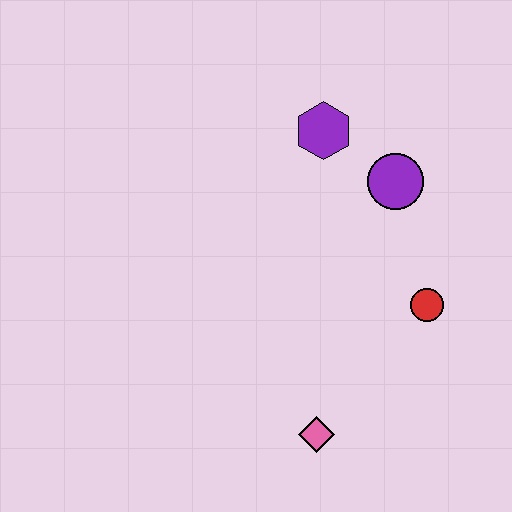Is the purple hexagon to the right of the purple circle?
No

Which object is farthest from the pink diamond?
The purple hexagon is farthest from the pink diamond.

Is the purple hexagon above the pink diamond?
Yes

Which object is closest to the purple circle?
The purple hexagon is closest to the purple circle.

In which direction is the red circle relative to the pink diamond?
The red circle is above the pink diamond.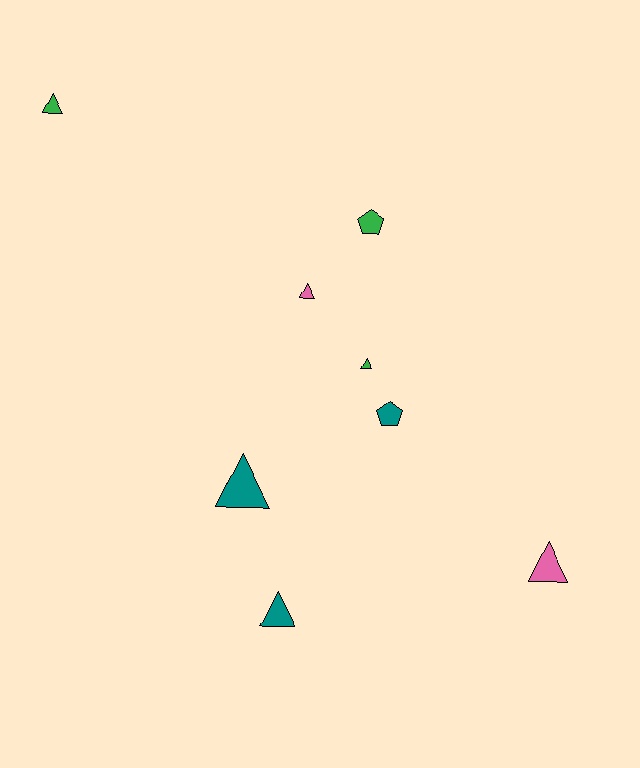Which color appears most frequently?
Teal, with 3 objects.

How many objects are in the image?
There are 8 objects.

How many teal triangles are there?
There are 2 teal triangles.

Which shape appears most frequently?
Triangle, with 6 objects.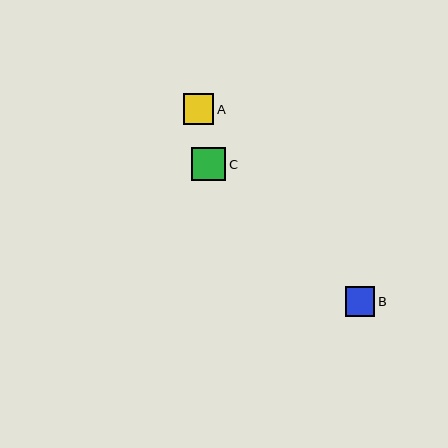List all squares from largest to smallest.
From largest to smallest: C, A, B.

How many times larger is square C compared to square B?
Square C is approximately 1.2 times the size of square B.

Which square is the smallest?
Square B is the smallest with a size of approximately 29 pixels.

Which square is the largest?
Square C is the largest with a size of approximately 34 pixels.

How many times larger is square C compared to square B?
Square C is approximately 1.2 times the size of square B.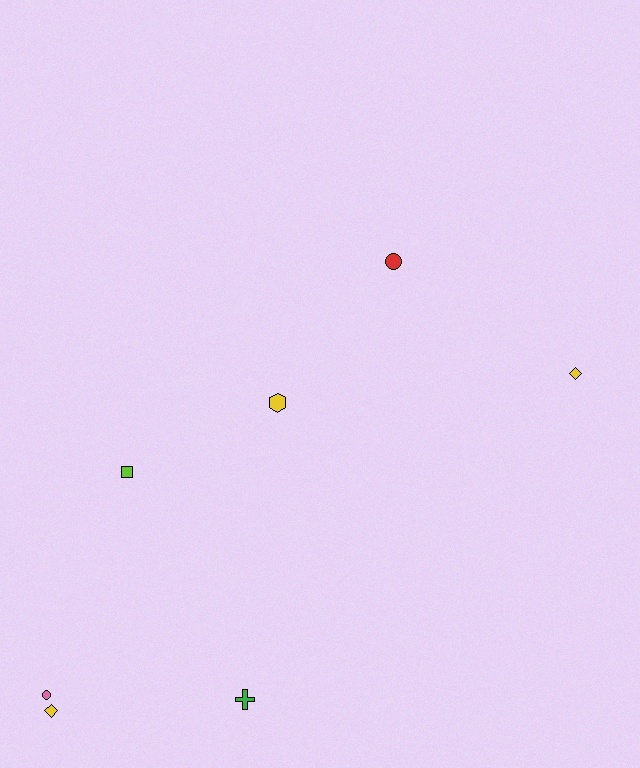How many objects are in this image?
There are 7 objects.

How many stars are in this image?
There are no stars.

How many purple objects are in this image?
There are no purple objects.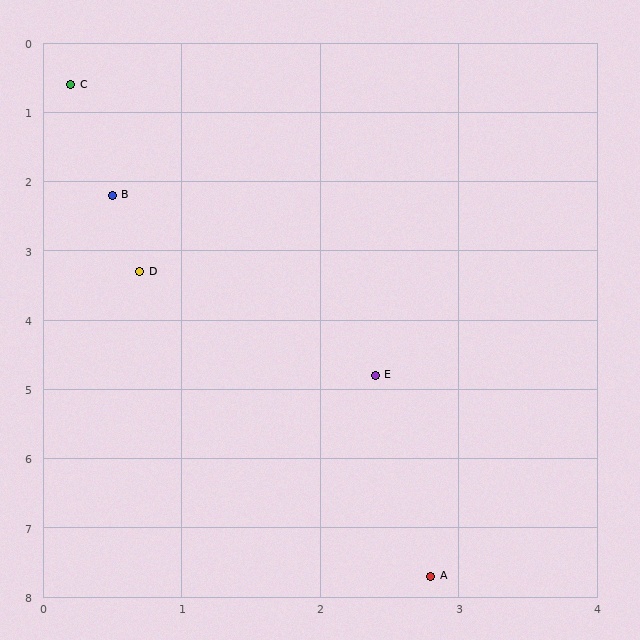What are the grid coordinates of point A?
Point A is at approximately (2.8, 7.7).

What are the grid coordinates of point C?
Point C is at approximately (0.2, 0.6).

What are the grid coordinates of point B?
Point B is at approximately (0.5, 2.2).